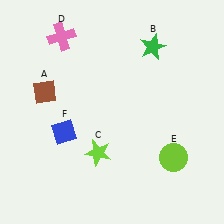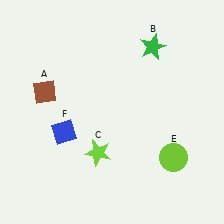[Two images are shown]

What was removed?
The pink cross (D) was removed in Image 2.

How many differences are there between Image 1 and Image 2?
There is 1 difference between the two images.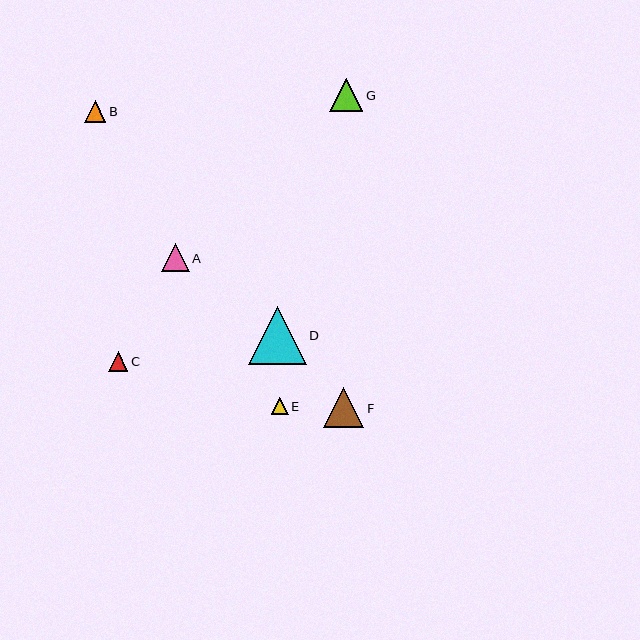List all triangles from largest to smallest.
From largest to smallest: D, F, G, A, B, C, E.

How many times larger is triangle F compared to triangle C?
Triangle F is approximately 2.0 times the size of triangle C.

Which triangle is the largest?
Triangle D is the largest with a size of approximately 58 pixels.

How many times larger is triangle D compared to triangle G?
Triangle D is approximately 1.8 times the size of triangle G.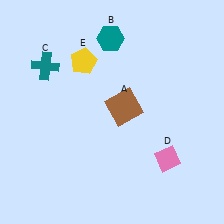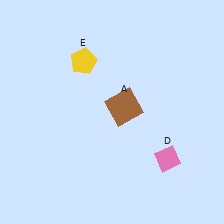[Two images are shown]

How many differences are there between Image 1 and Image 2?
There are 2 differences between the two images.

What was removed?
The teal cross (C), the teal hexagon (B) were removed in Image 2.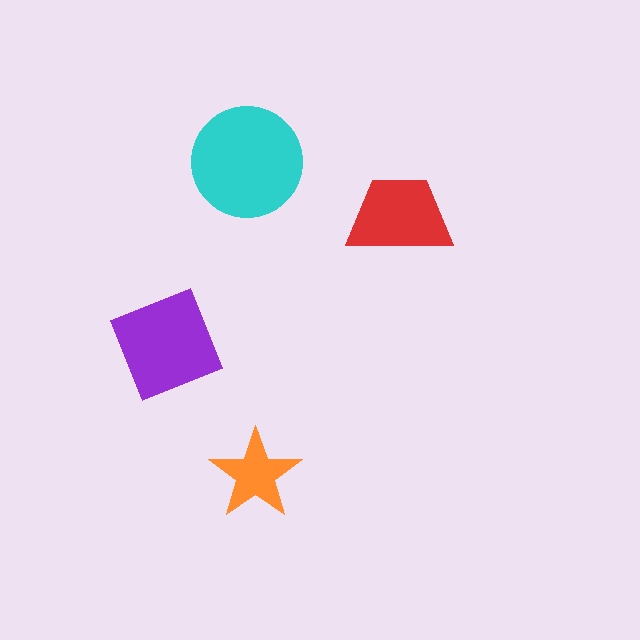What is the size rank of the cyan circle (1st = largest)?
1st.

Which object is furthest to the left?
The purple diamond is leftmost.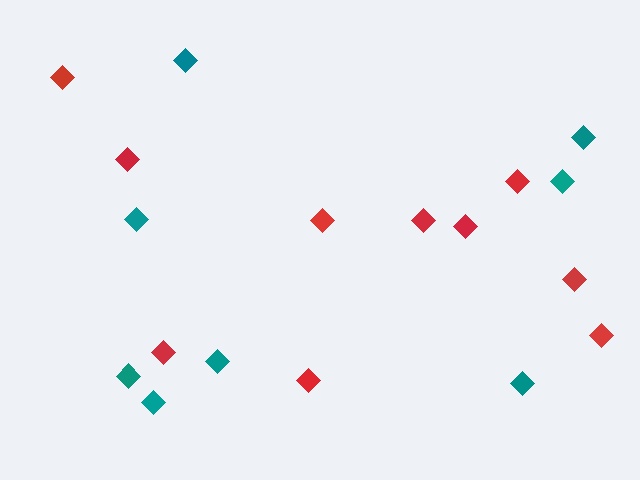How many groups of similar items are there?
There are 2 groups: one group of teal diamonds (8) and one group of red diamonds (10).